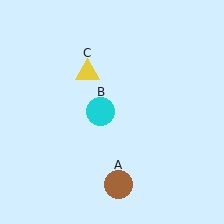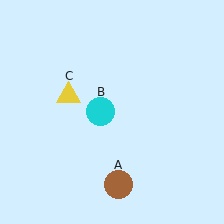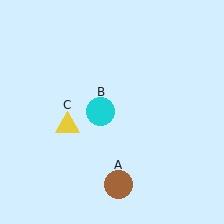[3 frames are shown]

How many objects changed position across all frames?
1 object changed position: yellow triangle (object C).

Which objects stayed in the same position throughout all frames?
Brown circle (object A) and cyan circle (object B) remained stationary.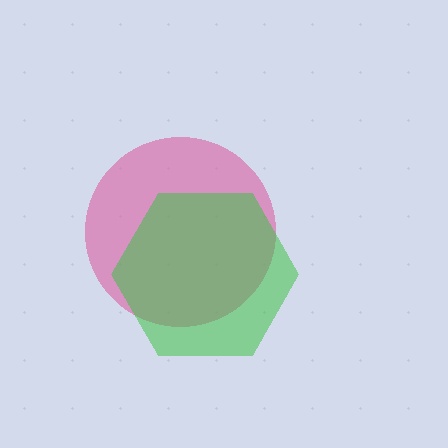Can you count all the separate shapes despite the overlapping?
Yes, there are 2 separate shapes.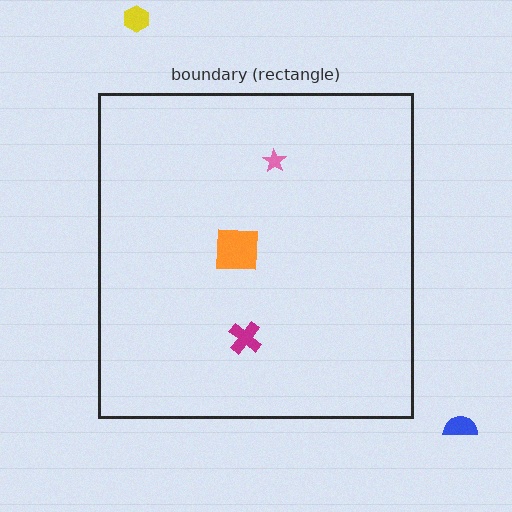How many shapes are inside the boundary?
3 inside, 2 outside.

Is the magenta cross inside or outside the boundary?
Inside.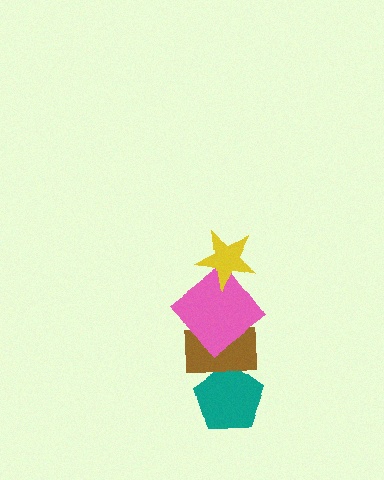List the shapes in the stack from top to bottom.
From top to bottom: the yellow star, the pink diamond, the brown rectangle, the teal pentagon.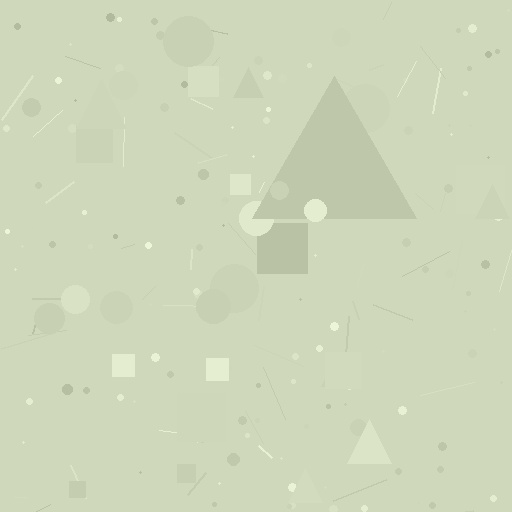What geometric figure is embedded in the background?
A triangle is embedded in the background.